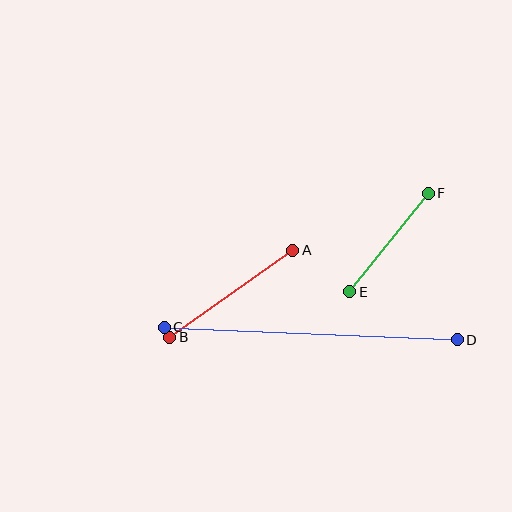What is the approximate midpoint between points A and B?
The midpoint is at approximately (231, 294) pixels.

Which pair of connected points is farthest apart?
Points C and D are farthest apart.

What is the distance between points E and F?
The distance is approximately 126 pixels.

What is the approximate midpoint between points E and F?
The midpoint is at approximately (389, 242) pixels.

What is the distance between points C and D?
The distance is approximately 294 pixels.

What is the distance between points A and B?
The distance is approximately 151 pixels.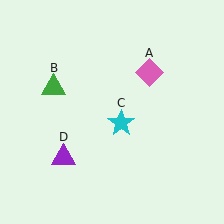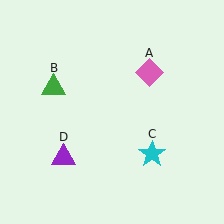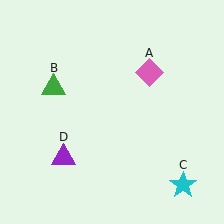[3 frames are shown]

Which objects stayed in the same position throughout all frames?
Pink diamond (object A) and green triangle (object B) and purple triangle (object D) remained stationary.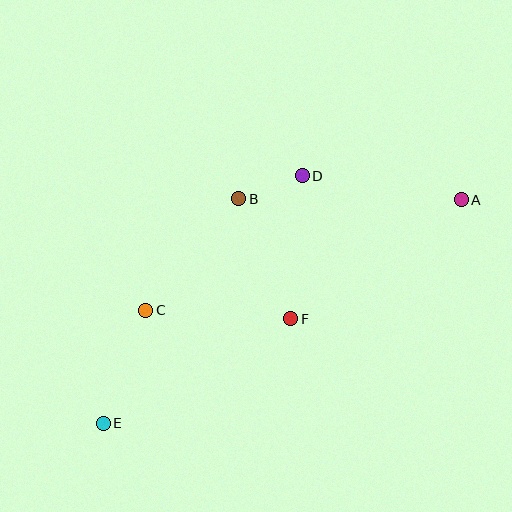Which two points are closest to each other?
Points B and D are closest to each other.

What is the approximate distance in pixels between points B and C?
The distance between B and C is approximately 145 pixels.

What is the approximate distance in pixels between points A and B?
The distance between A and B is approximately 222 pixels.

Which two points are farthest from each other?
Points A and E are farthest from each other.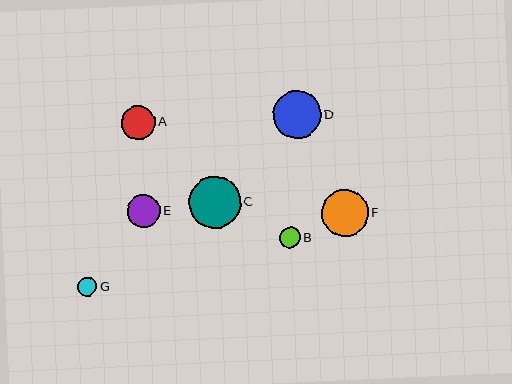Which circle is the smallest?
Circle G is the smallest with a size of approximately 20 pixels.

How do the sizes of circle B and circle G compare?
Circle B and circle G are approximately the same size.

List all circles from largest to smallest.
From largest to smallest: C, D, F, A, E, B, G.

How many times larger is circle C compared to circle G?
Circle C is approximately 2.6 times the size of circle G.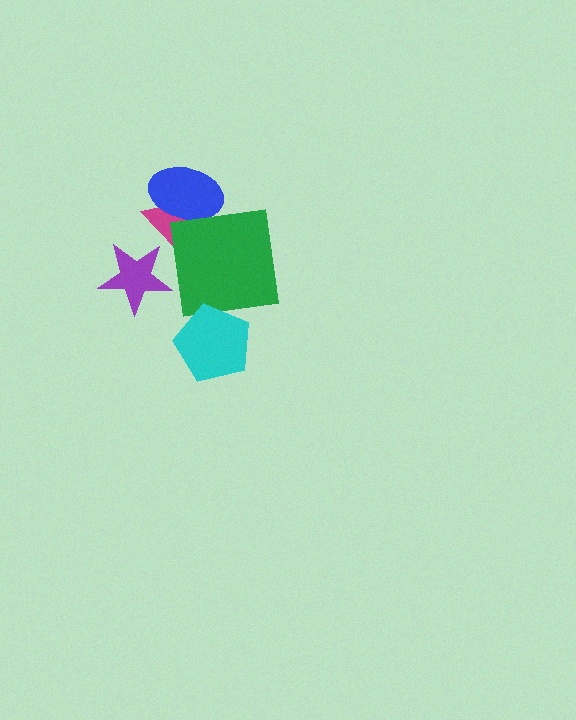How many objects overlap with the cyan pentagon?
0 objects overlap with the cyan pentagon.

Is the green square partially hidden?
No, no other shape covers it.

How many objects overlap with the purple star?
1 object overlaps with the purple star.